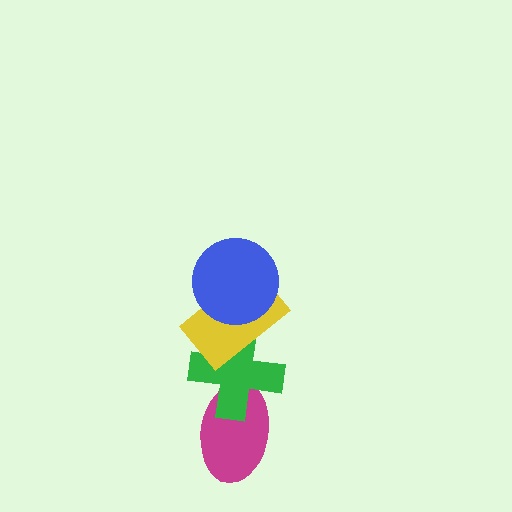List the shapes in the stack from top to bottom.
From top to bottom: the blue circle, the yellow rectangle, the green cross, the magenta ellipse.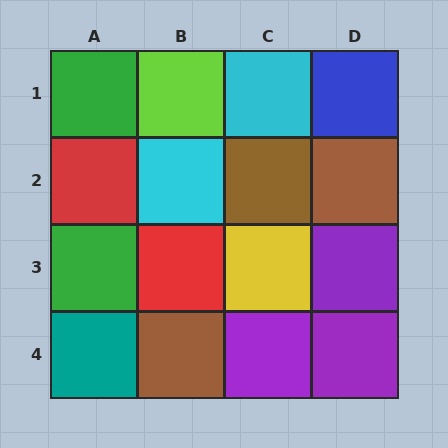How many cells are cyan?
2 cells are cyan.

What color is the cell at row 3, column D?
Purple.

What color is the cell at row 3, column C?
Yellow.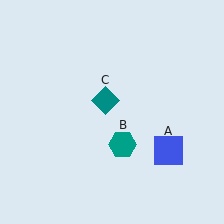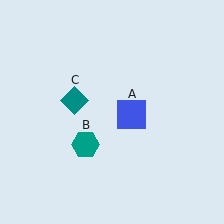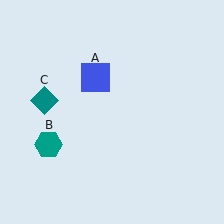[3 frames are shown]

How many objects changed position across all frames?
3 objects changed position: blue square (object A), teal hexagon (object B), teal diamond (object C).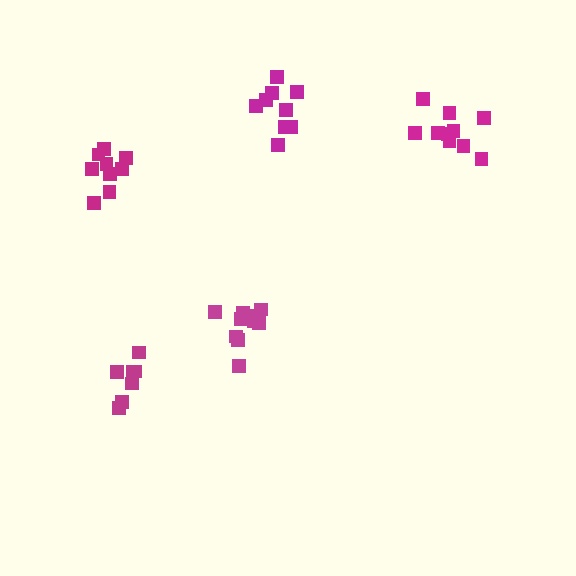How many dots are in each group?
Group 1: 10 dots, Group 2: 9 dots, Group 3: 10 dots, Group 4: 7 dots, Group 5: 9 dots (45 total).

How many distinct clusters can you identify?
There are 5 distinct clusters.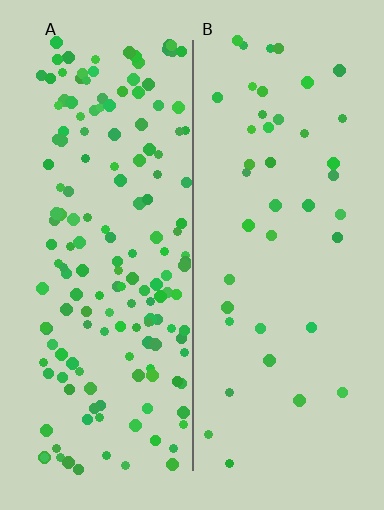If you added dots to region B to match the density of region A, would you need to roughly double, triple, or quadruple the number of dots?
Approximately quadruple.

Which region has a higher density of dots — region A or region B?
A (the left).